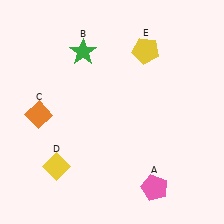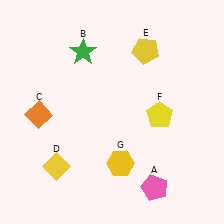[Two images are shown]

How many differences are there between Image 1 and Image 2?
There are 2 differences between the two images.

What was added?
A yellow pentagon (F), a yellow hexagon (G) were added in Image 2.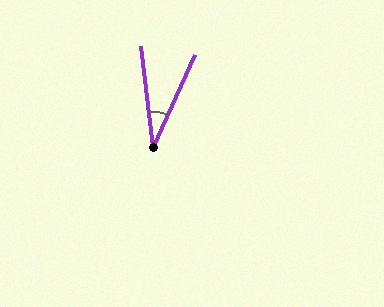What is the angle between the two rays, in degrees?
Approximately 30 degrees.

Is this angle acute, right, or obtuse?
It is acute.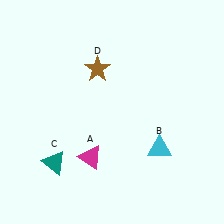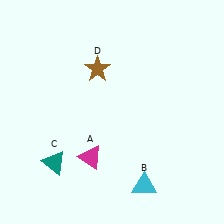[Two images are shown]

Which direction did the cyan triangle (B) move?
The cyan triangle (B) moved down.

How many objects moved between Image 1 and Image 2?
1 object moved between the two images.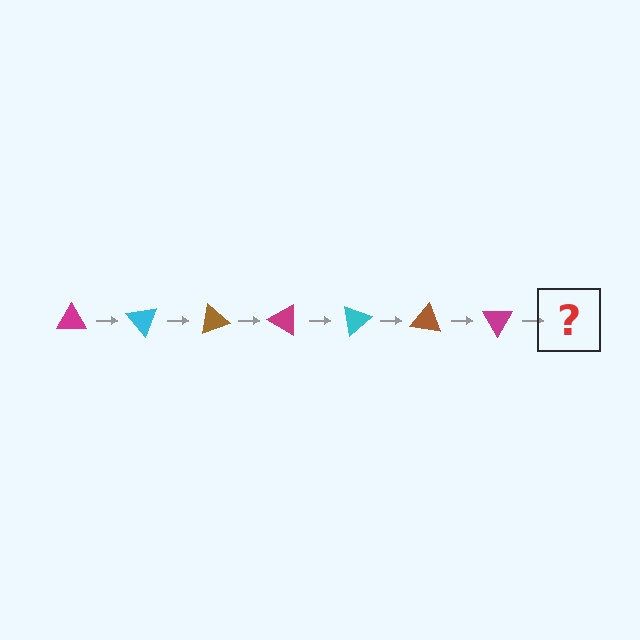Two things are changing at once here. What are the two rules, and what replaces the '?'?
The two rules are that it rotates 50 degrees each step and the color cycles through magenta, cyan, and brown. The '?' should be a cyan triangle, rotated 350 degrees from the start.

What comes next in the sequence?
The next element should be a cyan triangle, rotated 350 degrees from the start.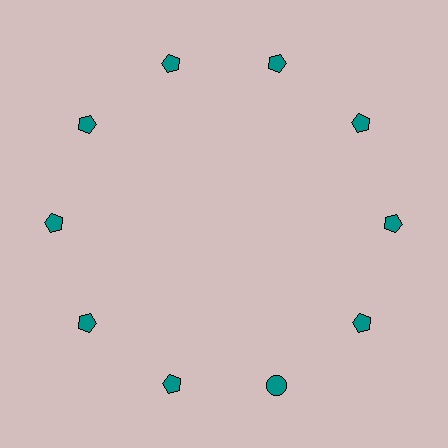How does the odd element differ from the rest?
It has a different shape: circle instead of pentagon.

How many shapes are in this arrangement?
There are 10 shapes arranged in a ring pattern.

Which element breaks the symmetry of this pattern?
The teal circle at roughly the 5 o'clock position breaks the symmetry. All other shapes are teal pentagons.